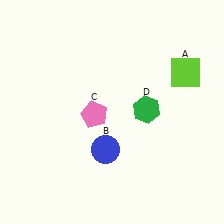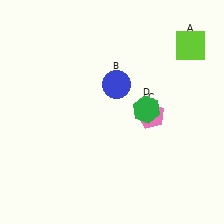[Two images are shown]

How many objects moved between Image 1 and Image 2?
3 objects moved between the two images.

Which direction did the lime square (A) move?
The lime square (A) moved up.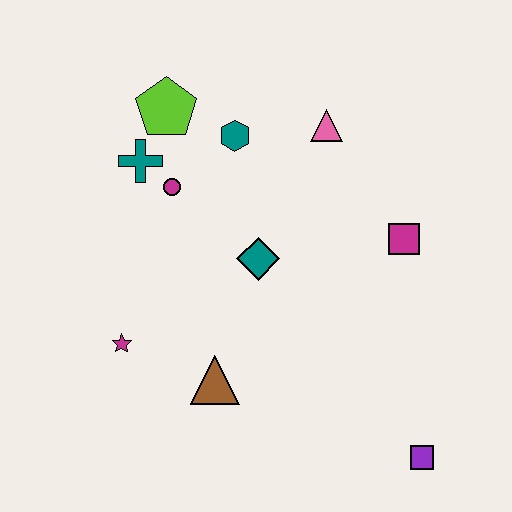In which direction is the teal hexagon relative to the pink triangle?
The teal hexagon is to the left of the pink triangle.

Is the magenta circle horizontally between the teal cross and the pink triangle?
Yes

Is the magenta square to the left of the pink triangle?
No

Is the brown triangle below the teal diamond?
Yes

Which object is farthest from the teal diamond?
The purple square is farthest from the teal diamond.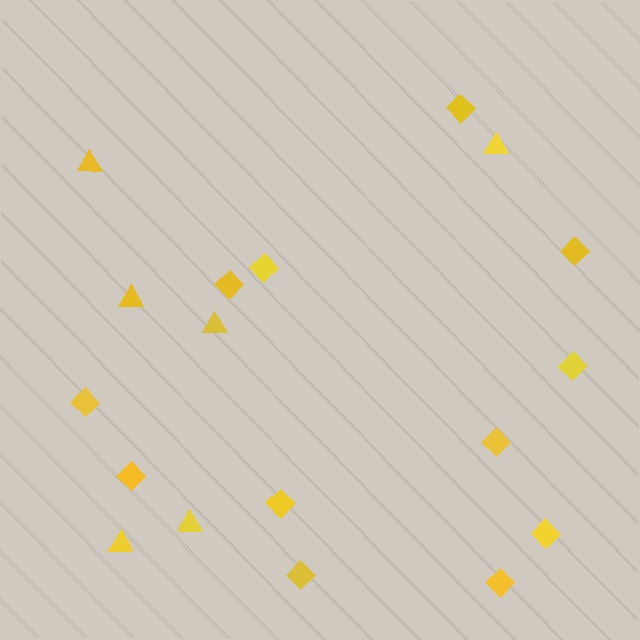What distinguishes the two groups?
There are 2 groups: one group of triangles (6) and one group of diamonds (12).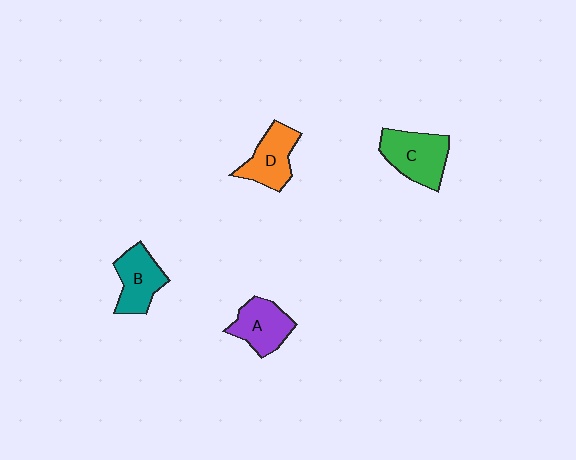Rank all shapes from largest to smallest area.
From largest to smallest: C (green), A (purple), D (orange), B (teal).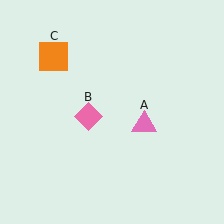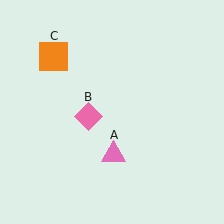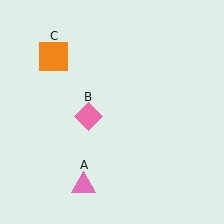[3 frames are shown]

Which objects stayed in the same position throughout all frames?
Pink diamond (object B) and orange square (object C) remained stationary.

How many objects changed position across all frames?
1 object changed position: pink triangle (object A).